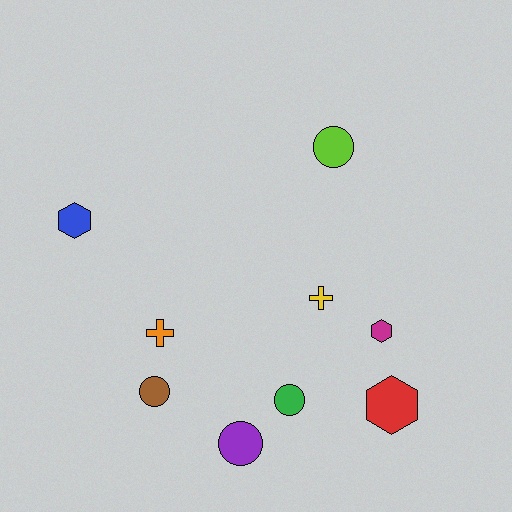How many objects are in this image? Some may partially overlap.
There are 9 objects.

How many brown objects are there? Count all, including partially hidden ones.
There is 1 brown object.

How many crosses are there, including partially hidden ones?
There are 2 crosses.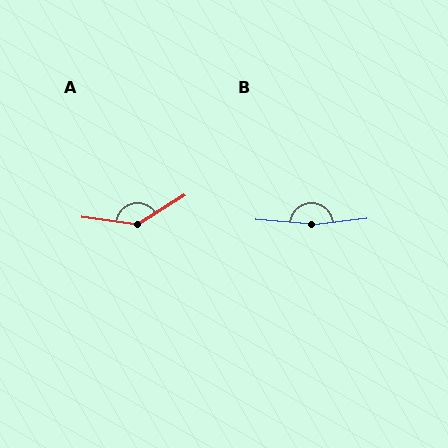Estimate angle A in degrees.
Approximately 140 degrees.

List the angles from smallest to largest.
A (140°), B (168°).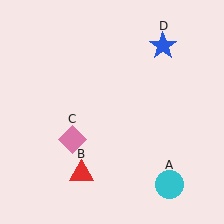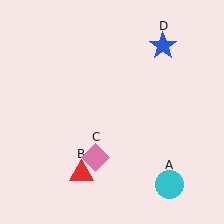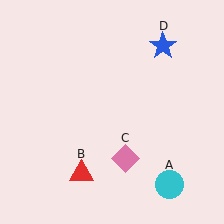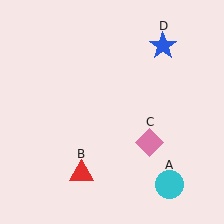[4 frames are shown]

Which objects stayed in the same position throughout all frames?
Cyan circle (object A) and red triangle (object B) and blue star (object D) remained stationary.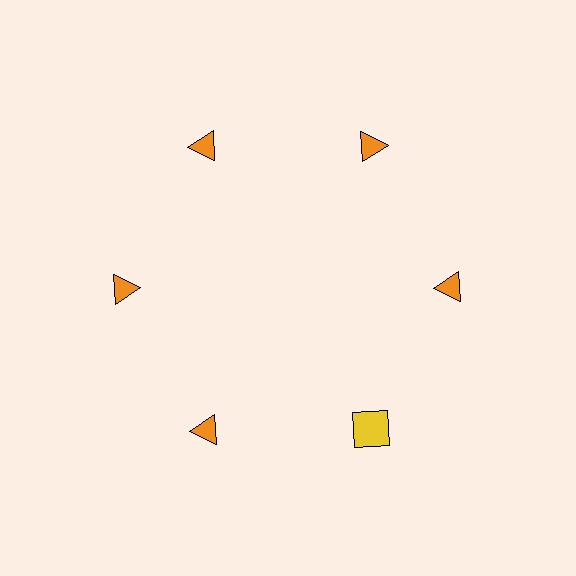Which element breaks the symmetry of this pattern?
The yellow square at roughly the 5 o'clock position breaks the symmetry. All other shapes are orange triangles.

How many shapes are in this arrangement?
There are 6 shapes arranged in a ring pattern.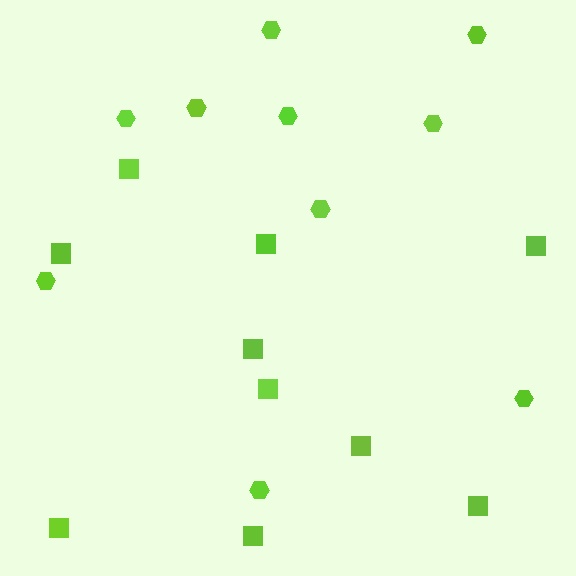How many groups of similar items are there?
There are 2 groups: one group of hexagons (10) and one group of squares (10).